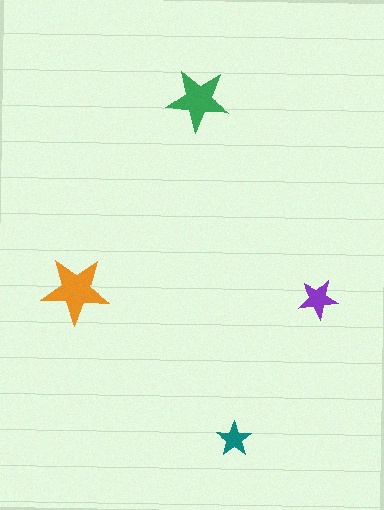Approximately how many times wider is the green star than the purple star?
About 1.5 times wider.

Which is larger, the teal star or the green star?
The green one.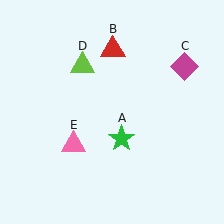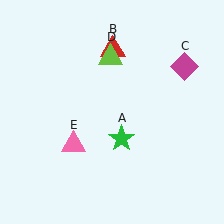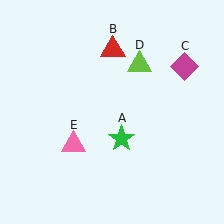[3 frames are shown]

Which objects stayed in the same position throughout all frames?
Green star (object A) and red triangle (object B) and magenta diamond (object C) and pink triangle (object E) remained stationary.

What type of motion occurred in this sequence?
The lime triangle (object D) rotated clockwise around the center of the scene.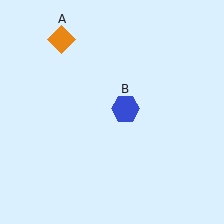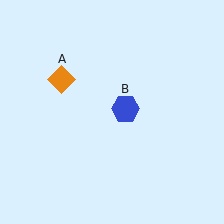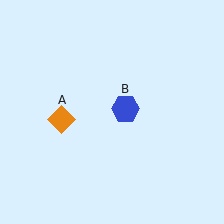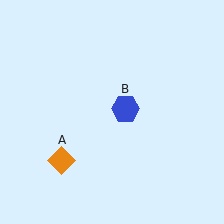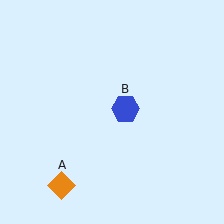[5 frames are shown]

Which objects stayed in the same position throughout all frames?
Blue hexagon (object B) remained stationary.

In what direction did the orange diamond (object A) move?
The orange diamond (object A) moved down.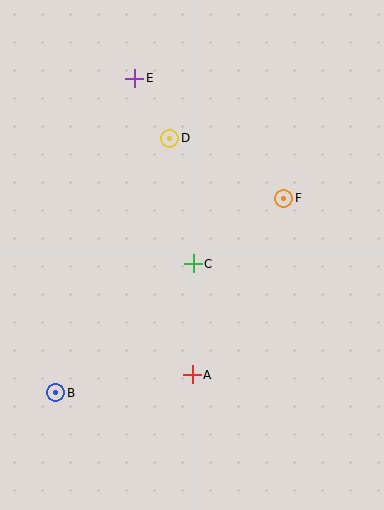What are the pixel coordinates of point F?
Point F is at (284, 198).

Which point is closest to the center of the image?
Point C at (193, 264) is closest to the center.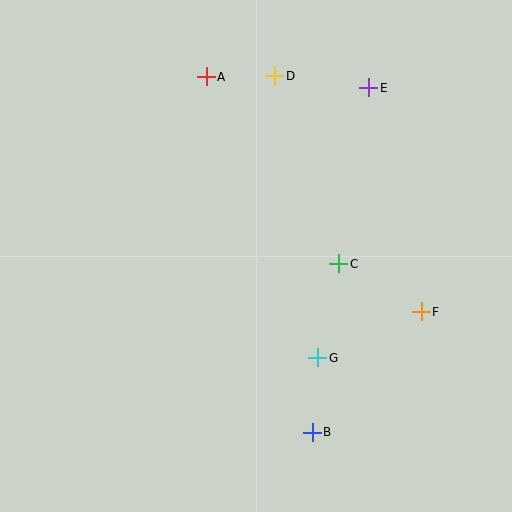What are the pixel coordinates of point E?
Point E is at (369, 88).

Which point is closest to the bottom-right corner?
Point B is closest to the bottom-right corner.